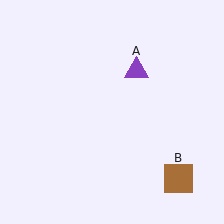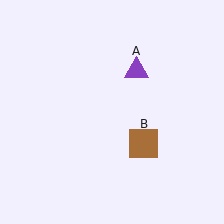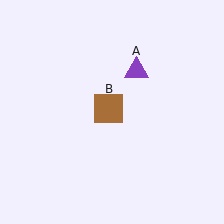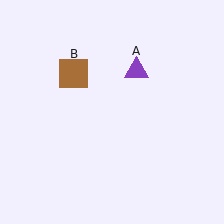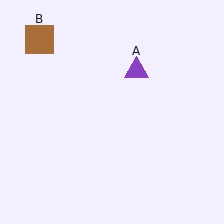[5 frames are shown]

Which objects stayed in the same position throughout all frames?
Purple triangle (object A) remained stationary.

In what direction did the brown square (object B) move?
The brown square (object B) moved up and to the left.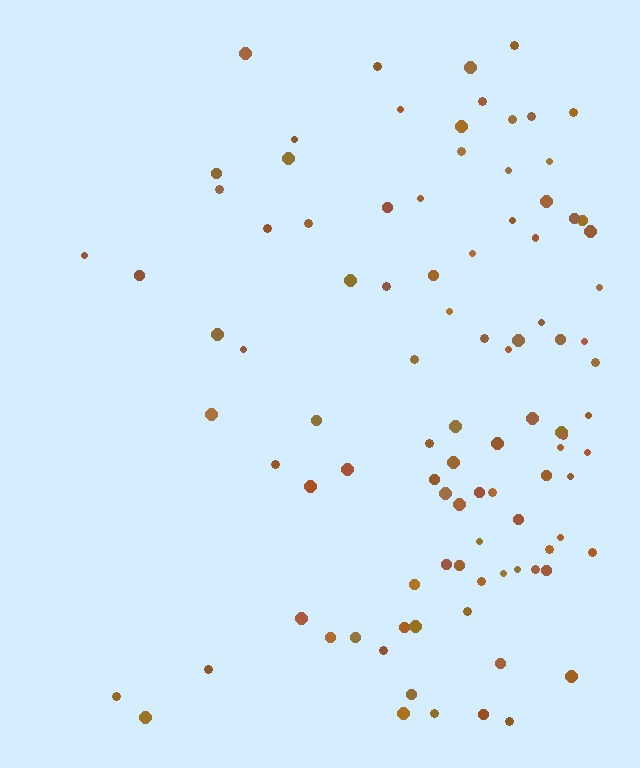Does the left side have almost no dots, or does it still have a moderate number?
Still a moderate number, just noticeably fewer than the right.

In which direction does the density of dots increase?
From left to right, with the right side densest.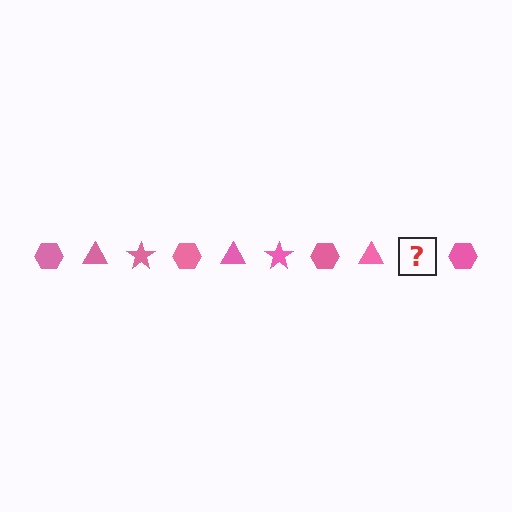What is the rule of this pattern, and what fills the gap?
The rule is that the pattern cycles through hexagon, triangle, star shapes in pink. The gap should be filled with a pink star.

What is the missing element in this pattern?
The missing element is a pink star.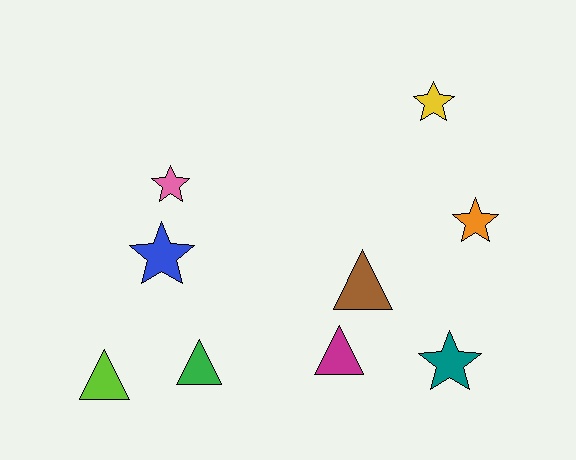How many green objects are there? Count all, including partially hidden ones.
There is 1 green object.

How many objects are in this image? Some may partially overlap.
There are 9 objects.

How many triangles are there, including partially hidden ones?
There are 4 triangles.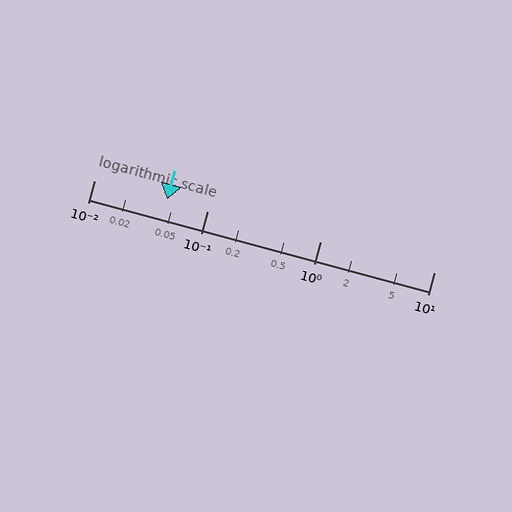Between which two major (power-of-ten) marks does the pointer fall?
The pointer is between 0.01 and 0.1.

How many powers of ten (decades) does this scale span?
The scale spans 3 decades, from 0.01 to 10.